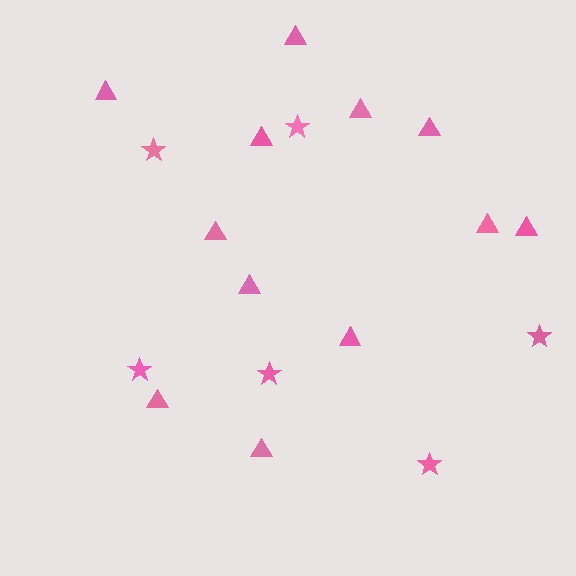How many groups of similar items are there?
There are 2 groups: one group of triangles (12) and one group of stars (6).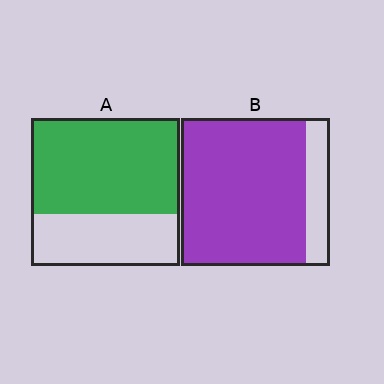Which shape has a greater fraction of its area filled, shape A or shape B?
Shape B.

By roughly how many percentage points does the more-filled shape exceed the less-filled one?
By roughly 20 percentage points (B over A).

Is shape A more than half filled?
Yes.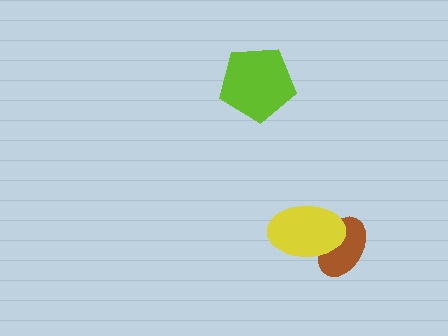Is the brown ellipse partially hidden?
Yes, it is partially covered by another shape.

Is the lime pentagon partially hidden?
No, no other shape covers it.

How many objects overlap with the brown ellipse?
1 object overlaps with the brown ellipse.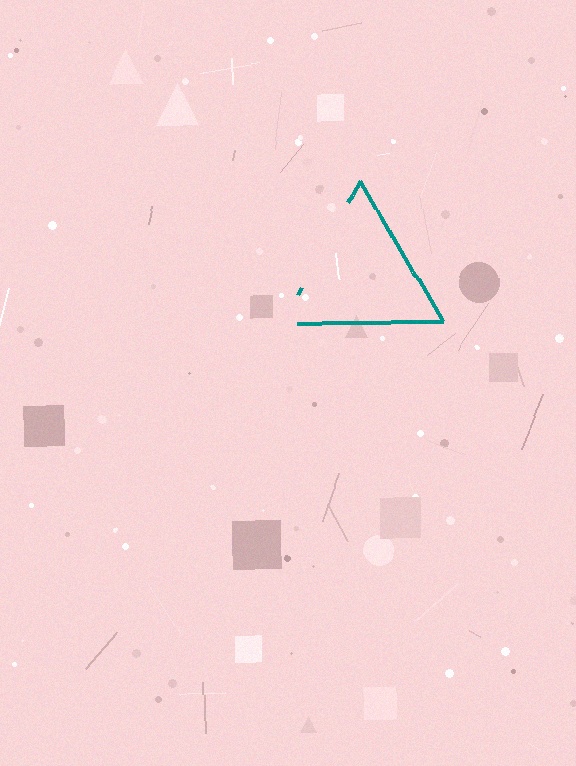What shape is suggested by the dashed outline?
The dashed outline suggests a triangle.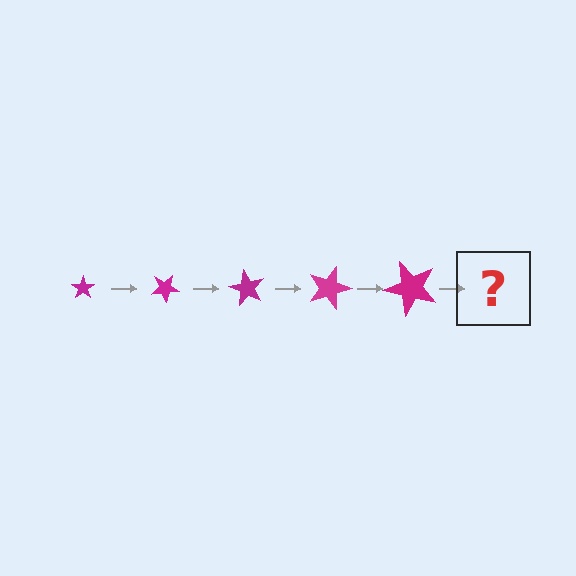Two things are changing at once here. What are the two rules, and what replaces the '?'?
The two rules are that the star grows larger each step and it rotates 30 degrees each step. The '?' should be a star, larger than the previous one and rotated 150 degrees from the start.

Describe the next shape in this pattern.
It should be a star, larger than the previous one and rotated 150 degrees from the start.